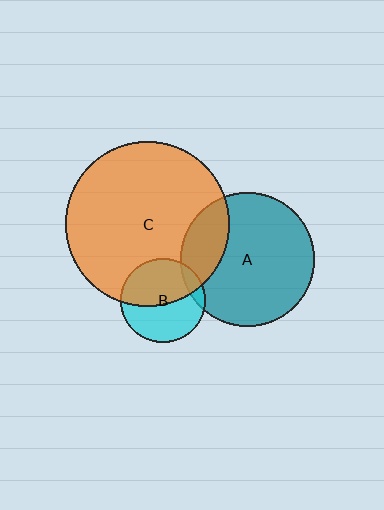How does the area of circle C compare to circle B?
Approximately 3.8 times.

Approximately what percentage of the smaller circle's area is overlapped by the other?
Approximately 10%.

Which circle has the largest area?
Circle C (orange).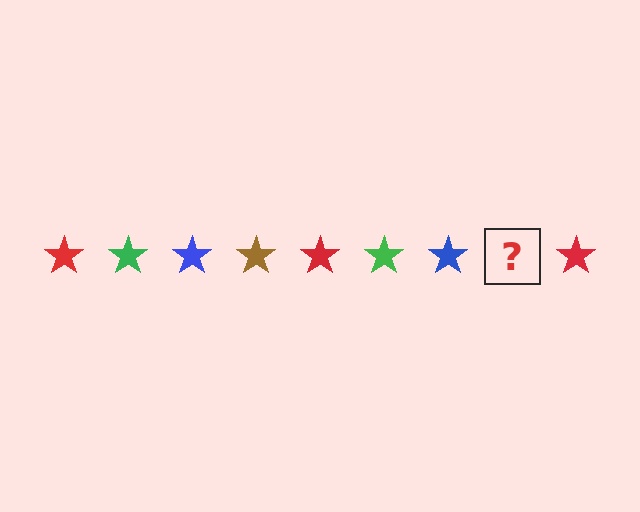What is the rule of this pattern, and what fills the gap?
The rule is that the pattern cycles through red, green, blue, brown stars. The gap should be filled with a brown star.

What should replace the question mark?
The question mark should be replaced with a brown star.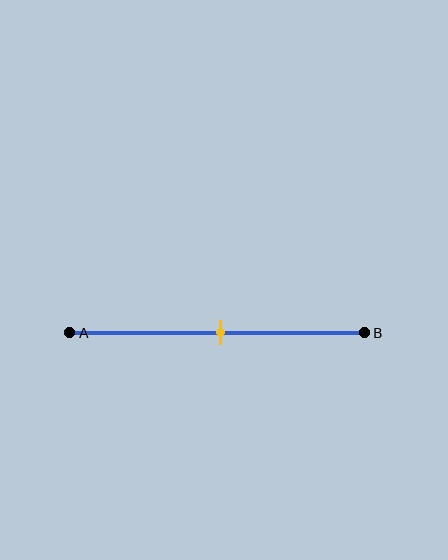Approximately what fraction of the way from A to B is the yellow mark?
The yellow mark is approximately 50% of the way from A to B.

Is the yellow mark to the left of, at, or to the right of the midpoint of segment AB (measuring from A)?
The yellow mark is approximately at the midpoint of segment AB.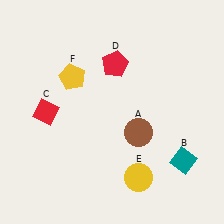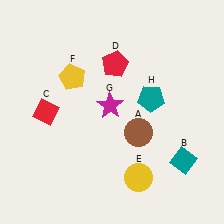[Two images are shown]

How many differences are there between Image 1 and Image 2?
There are 2 differences between the two images.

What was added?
A magenta star (G), a teal pentagon (H) were added in Image 2.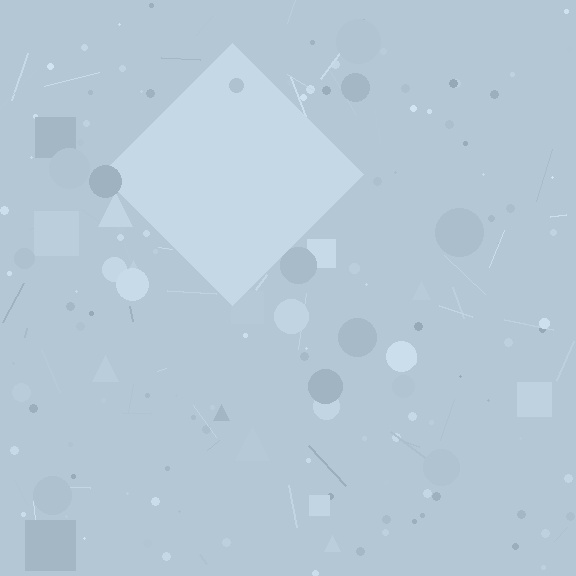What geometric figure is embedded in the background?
A diamond is embedded in the background.